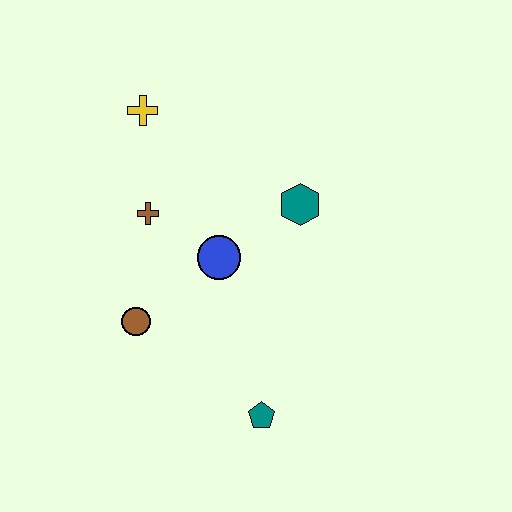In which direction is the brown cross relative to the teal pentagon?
The brown cross is above the teal pentagon.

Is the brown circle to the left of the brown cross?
Yes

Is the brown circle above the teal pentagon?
Yes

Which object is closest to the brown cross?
The blue circle is closest to the brown cross.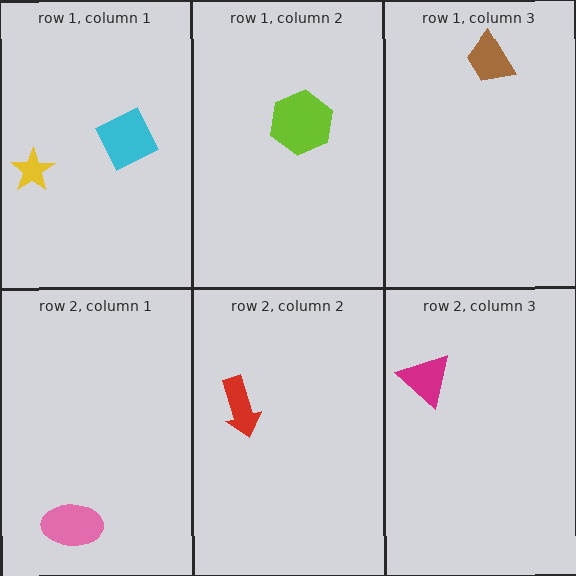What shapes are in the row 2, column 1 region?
The pink ellipse.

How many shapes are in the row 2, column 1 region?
1.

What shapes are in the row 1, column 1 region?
The yellow star, the cyan square.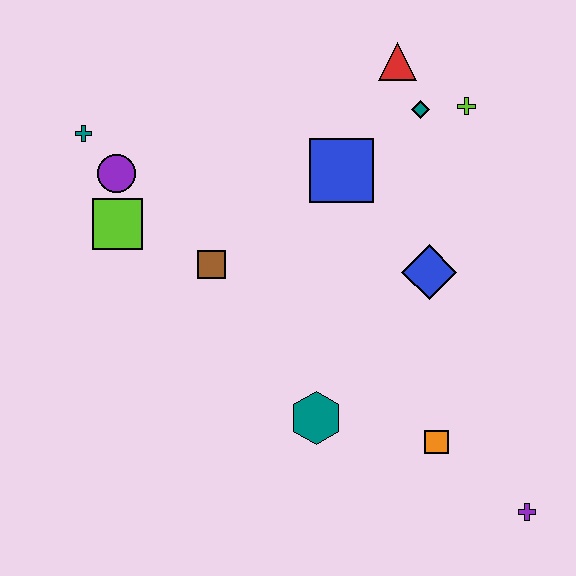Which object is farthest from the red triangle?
The purple cross is farthest from the red triangle.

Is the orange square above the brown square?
No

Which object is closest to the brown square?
The lime square is closest to the brown square.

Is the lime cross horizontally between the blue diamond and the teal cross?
No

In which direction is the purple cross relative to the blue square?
The purple cross is below the blue square.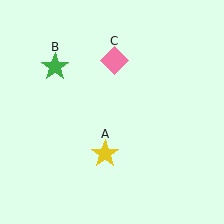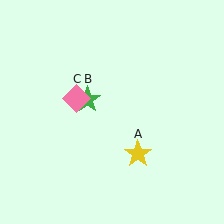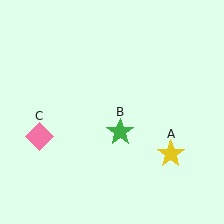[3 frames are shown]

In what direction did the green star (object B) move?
The green star (object B) moved down and to the right.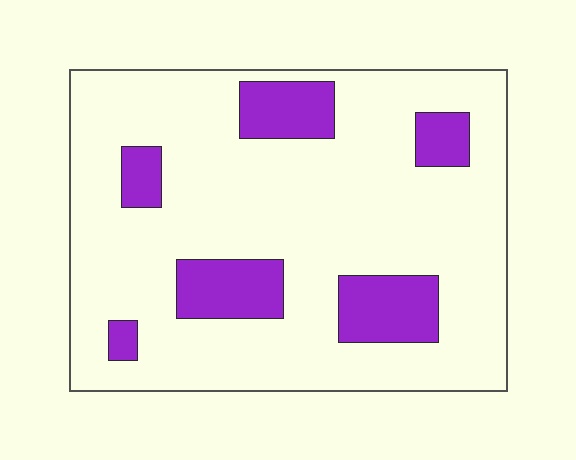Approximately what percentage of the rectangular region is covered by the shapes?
Approximately 20%.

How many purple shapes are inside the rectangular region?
6.